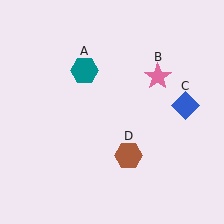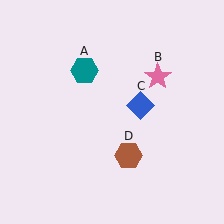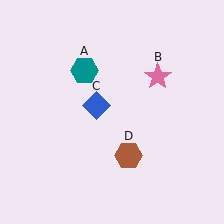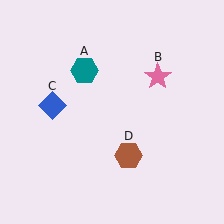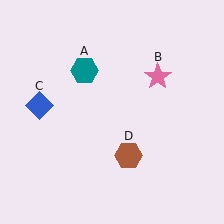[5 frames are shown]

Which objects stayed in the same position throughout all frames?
Teal hexagon (object A) and pink star (object B) and brown hexagon (object D) remained stationary.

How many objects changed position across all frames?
1 object changed position: blue diamond (object C).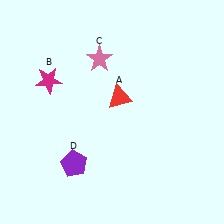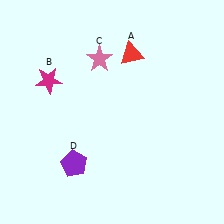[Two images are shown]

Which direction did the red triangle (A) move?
The red triangle (A) moved up.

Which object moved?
The red triangle (A) moved up.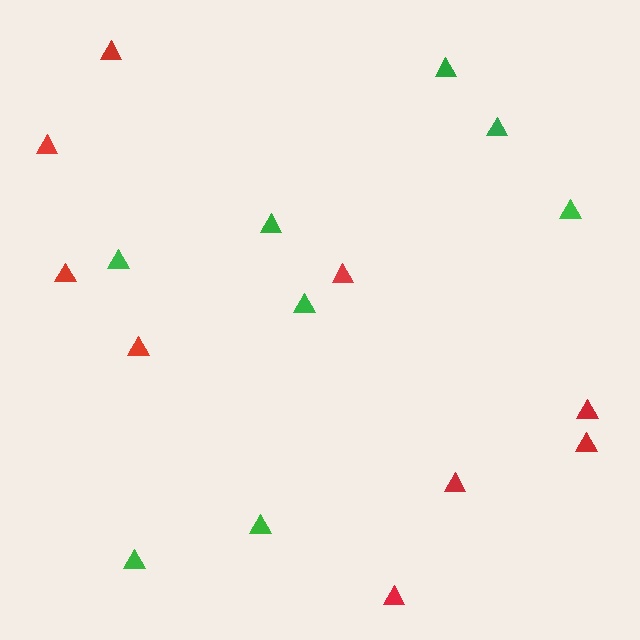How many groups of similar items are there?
There are 2 groups: one group of red triangles (9) and one group of green triangles (8).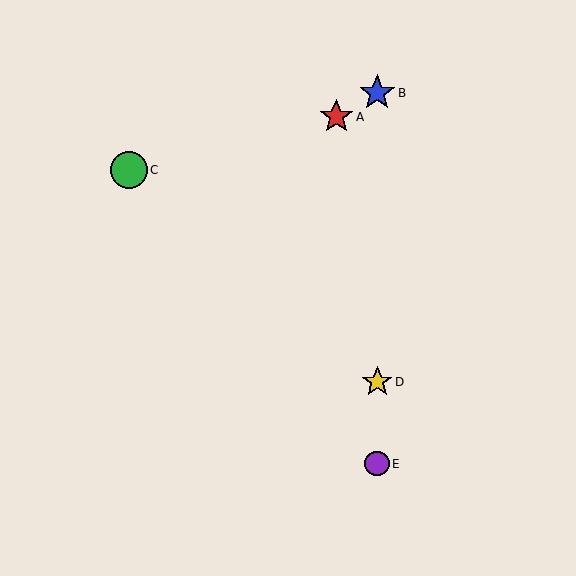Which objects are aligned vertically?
Objects B, D, E are aligned vertically.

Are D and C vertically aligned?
No, D is at x≈377 and C is at x≈129.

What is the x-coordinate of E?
Object E is at x≈377.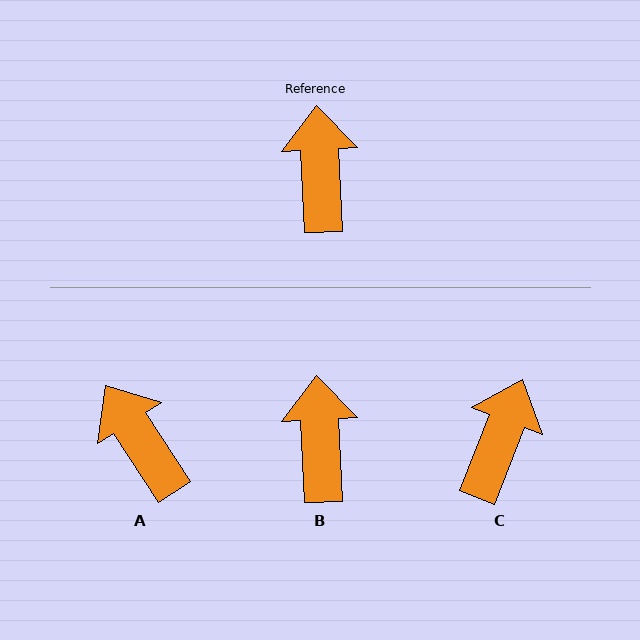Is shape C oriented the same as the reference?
No, it is off by about 24 degrees.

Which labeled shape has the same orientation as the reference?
B.